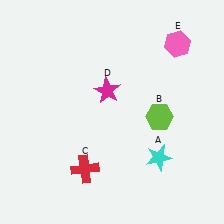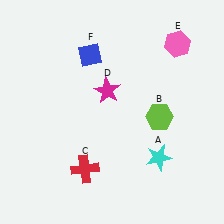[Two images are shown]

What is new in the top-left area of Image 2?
A blue diamond (F) was added in the top-left area of Image 2.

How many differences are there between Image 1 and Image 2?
There is 1 difference between the two images.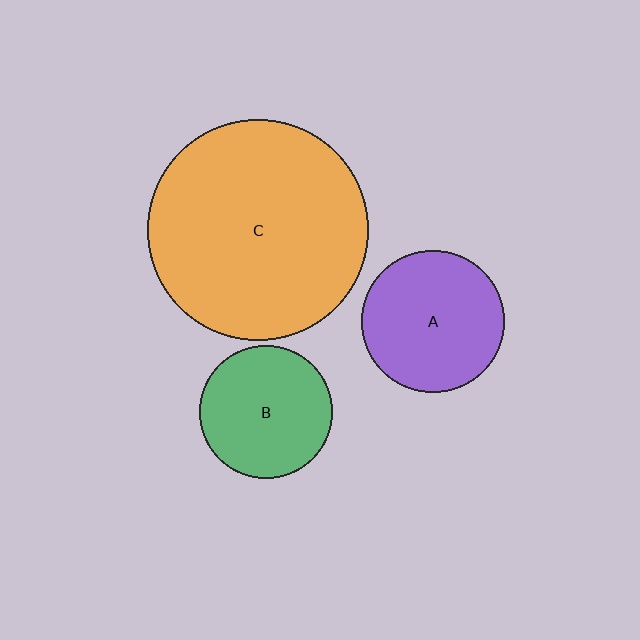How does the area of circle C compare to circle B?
Approximately 2.7 times.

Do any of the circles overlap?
No, none of the circles overlap.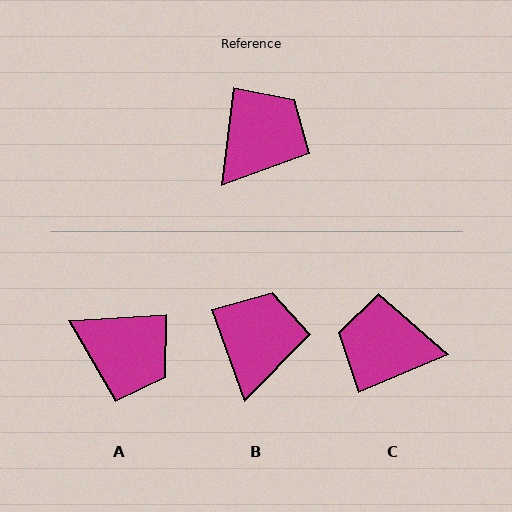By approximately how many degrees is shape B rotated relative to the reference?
Approximately 26 degrees counter-clockwise.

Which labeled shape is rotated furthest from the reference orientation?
C, about 119 degrees away.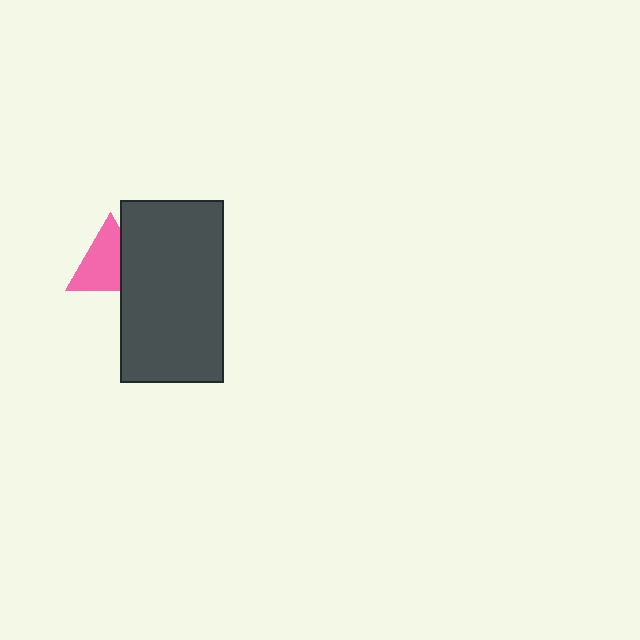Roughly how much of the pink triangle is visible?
Most of it is visible (roughly 68%).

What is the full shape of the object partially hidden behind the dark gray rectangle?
The partially hidden object is a pink triangle.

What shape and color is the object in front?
The object in front is a dark gray rectangle.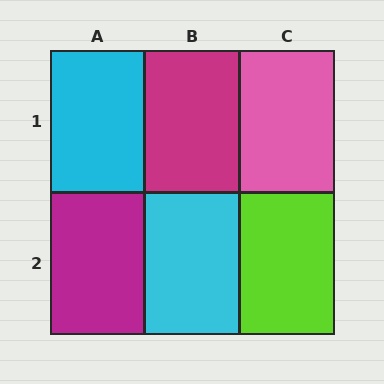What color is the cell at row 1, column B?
Magenta.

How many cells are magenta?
2 cells are magenta.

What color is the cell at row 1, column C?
Pink.